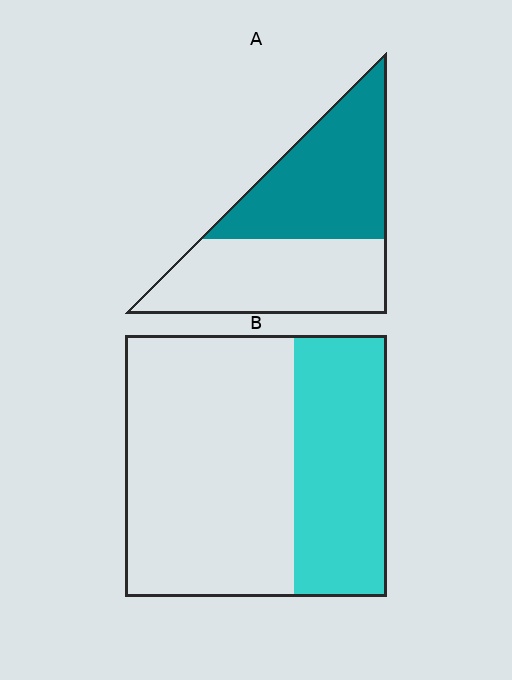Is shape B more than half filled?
No.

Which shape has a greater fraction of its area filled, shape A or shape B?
Shape A.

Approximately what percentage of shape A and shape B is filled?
A is approximately 50% and B is approximately 35%.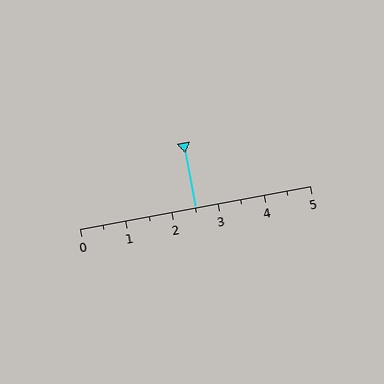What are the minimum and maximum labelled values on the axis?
The axis runs from 0 to 5.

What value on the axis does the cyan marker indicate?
The marker indicates approximately 2.5.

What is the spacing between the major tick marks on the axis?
The major ticks are spaced 1 apart.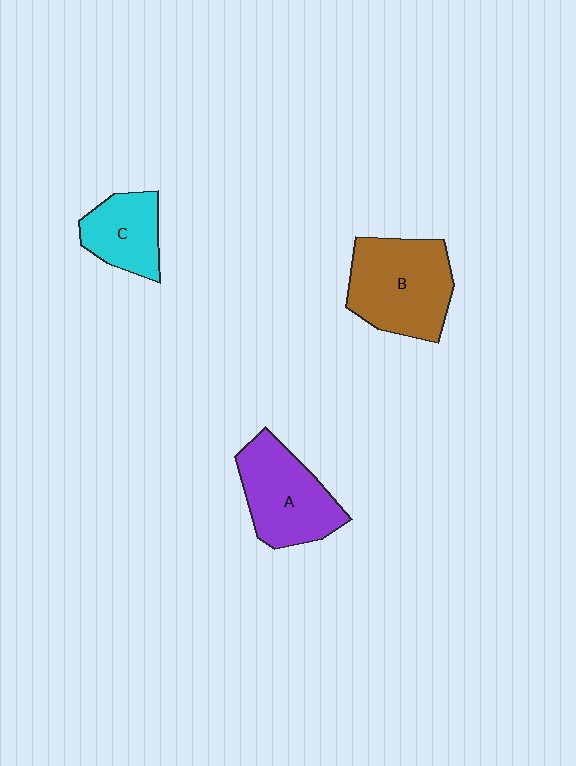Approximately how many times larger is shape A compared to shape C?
Approximately 1.5 times.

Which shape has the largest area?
Shape B (brown).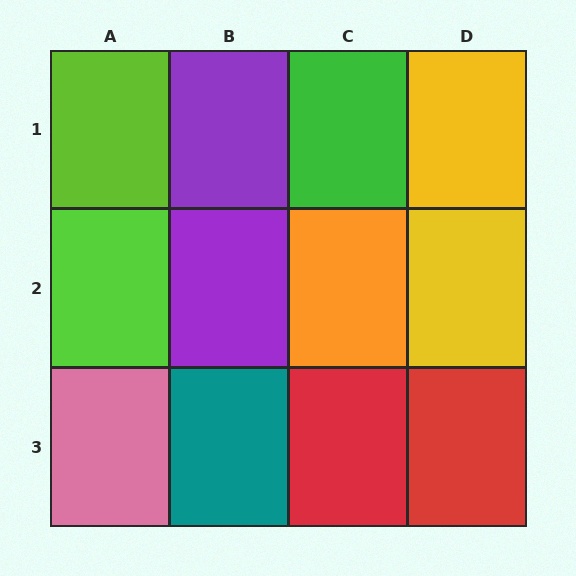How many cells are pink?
1 cell is pink.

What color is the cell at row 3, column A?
Pink.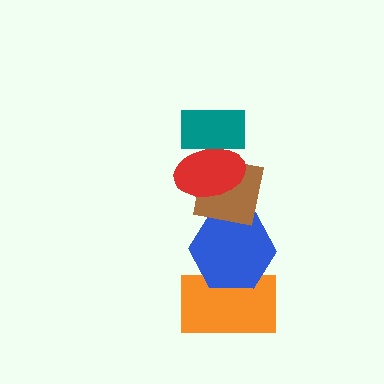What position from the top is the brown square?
The brown square is 3rd from the top.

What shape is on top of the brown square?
The red ellipse is on top of the brown square.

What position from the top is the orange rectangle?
The orange rectangle is 5th from the top.